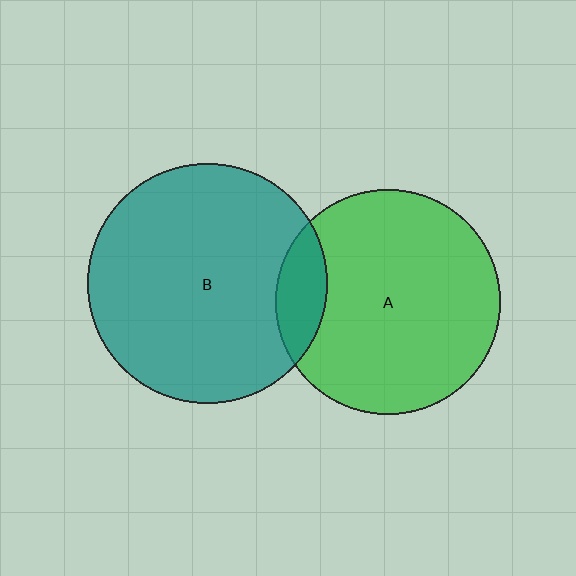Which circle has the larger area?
Circle B (teal).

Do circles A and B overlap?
Yes.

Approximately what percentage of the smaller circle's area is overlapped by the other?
Approximately 15%.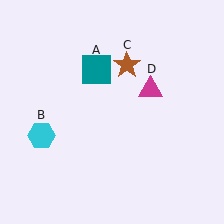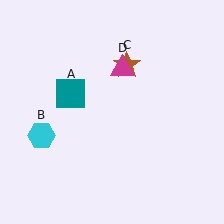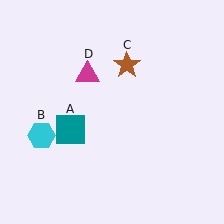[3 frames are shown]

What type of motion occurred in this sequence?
The teal square (object A), magenta triangle (object D) rotated counterclockwise around the center of the scene.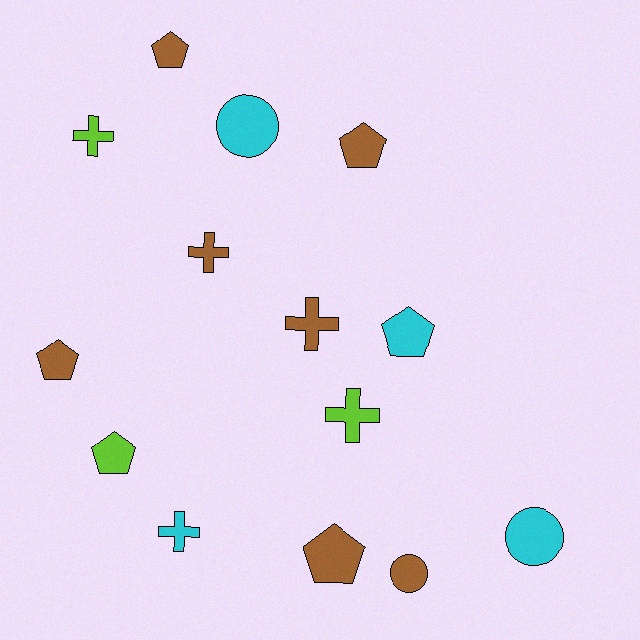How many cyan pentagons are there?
There is 1 cyan pentagon.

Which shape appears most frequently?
Pentagon, with 6 objects.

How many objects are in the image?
There are 14 objects.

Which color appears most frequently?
Brown, with 7 objects.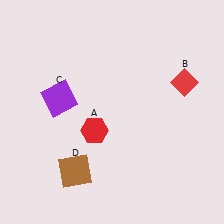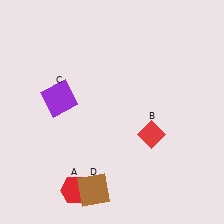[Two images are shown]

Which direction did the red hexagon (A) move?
The red hexagon (A) moved down.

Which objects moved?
The objects that moved are: the red hexagon (A), the red diamond (B), the brown square (D).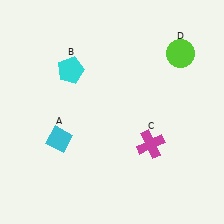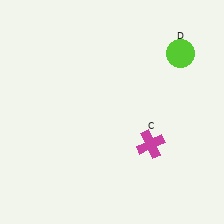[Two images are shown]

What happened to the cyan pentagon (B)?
The cyan pentagon (B) was removed in Image 2. It was in the top-left area of Image 1.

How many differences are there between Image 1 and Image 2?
There are 2 differences between the two images.